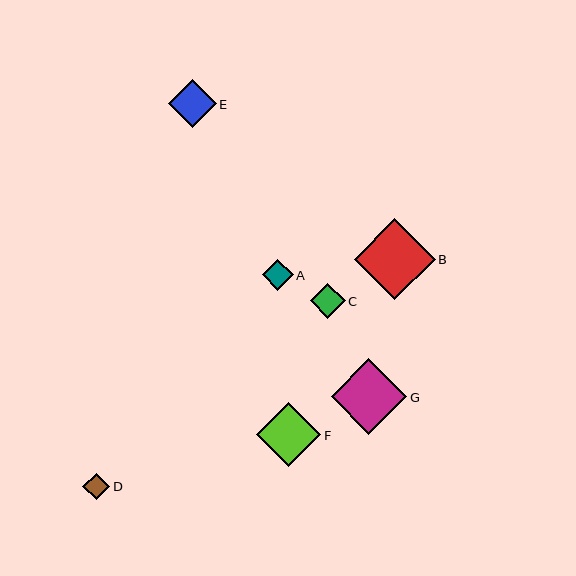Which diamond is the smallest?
Diamond D is the smallest with a size of approximately 27 pixels.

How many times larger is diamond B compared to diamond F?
Diamond B is approximately 1.3 times the size of diamond F.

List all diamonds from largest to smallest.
From largest to smallest: B, G, F, E, C, A, D.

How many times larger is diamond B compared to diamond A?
Diamond B is approximately 2.6 times the size of diamond A.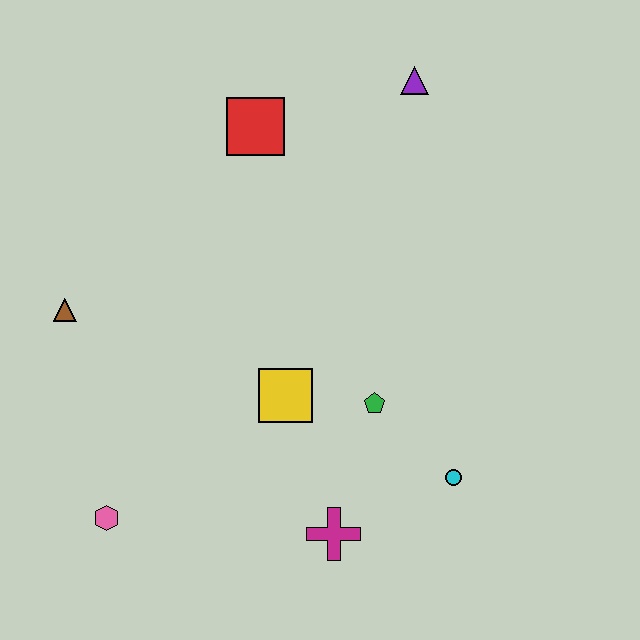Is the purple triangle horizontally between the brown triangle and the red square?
No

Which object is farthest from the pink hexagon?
The purple triangle is farthest from the pink hexagon.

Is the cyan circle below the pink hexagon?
No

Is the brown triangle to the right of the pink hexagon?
No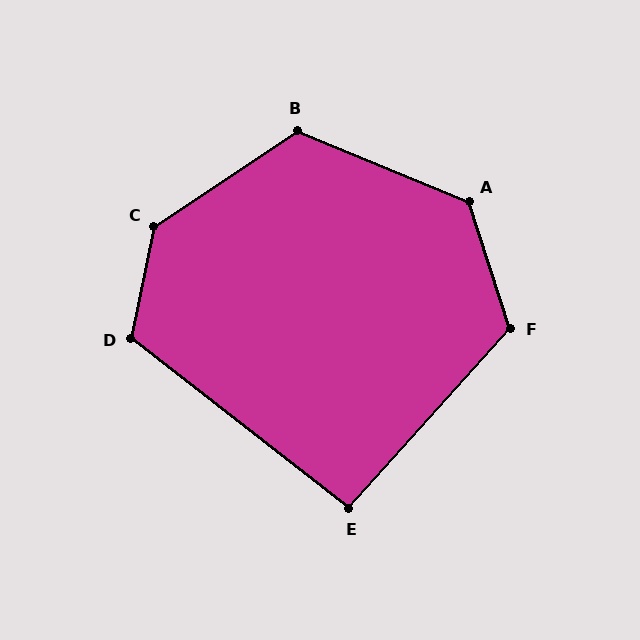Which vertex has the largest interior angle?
C, at approximately 136 degrees.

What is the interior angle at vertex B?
Approximately 124 degrees (obtuse).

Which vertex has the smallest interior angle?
E, at approximately 94 degrees.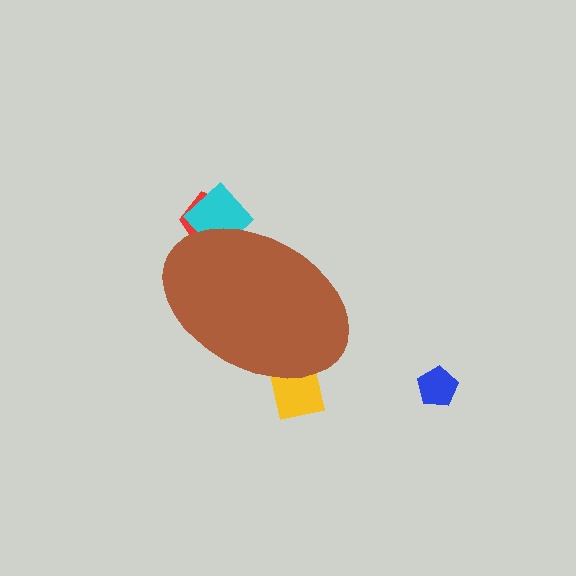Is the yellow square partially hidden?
Yes, the yellow square is partially hidden behind the brown ellipse.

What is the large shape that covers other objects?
A brown ellipse.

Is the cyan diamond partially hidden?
Yes, the cyan diamond is partially hidden behind the brown ellipse.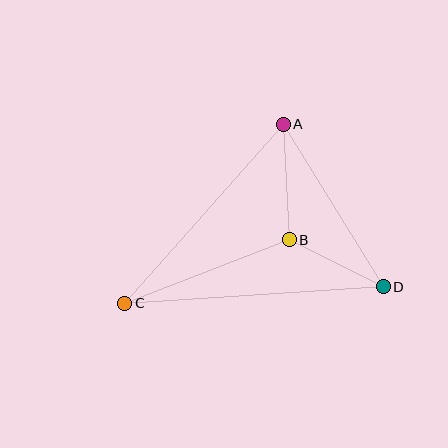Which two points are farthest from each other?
Points C and D are farthest from each other.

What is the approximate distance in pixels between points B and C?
The distance between B and C is approximately 176 pixels.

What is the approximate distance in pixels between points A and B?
The distance between A and B is approximately 116 pixels.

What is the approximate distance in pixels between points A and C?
The distance between A and C is approximately 239 pixels.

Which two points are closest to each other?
Points B and D are closest to each other.